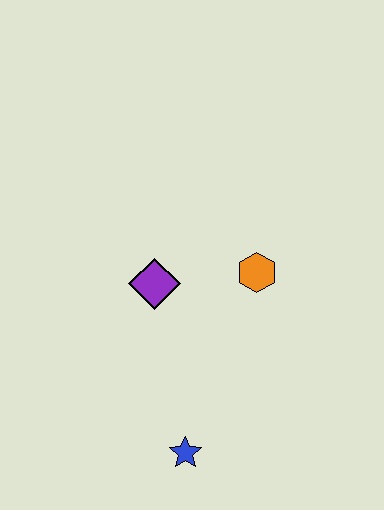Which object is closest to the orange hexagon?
The purple diamond is closest to the orange hexagon.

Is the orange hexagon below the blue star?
No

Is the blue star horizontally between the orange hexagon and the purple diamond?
Yes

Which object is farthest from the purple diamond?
The blue star is farthest from the purple diamond.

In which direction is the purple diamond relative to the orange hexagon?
The purple diamond is to the left of the orange hexagon.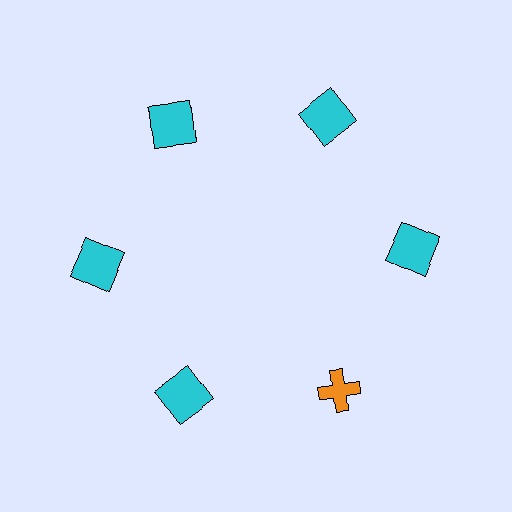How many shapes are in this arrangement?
There are 6 shapes arranged in a ring pattern.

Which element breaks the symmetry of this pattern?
The orange cross at roughly the 5 o'clock position breaks the symmetry. All other shapes are cyan squares.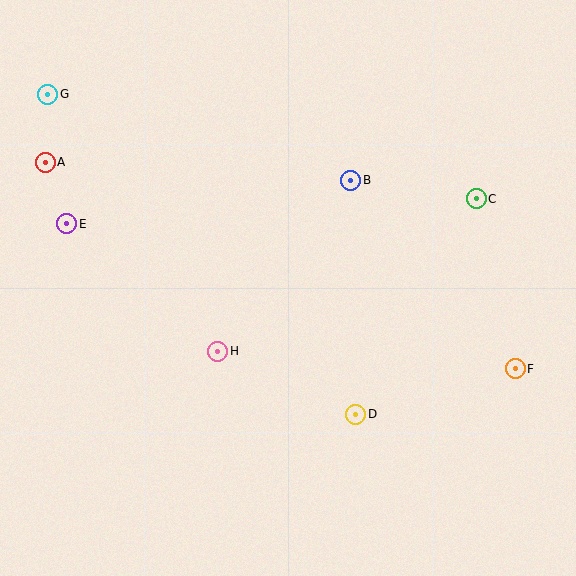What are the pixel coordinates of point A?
Point A is at (45, 162).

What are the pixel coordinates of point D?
Point D is at (356, 414).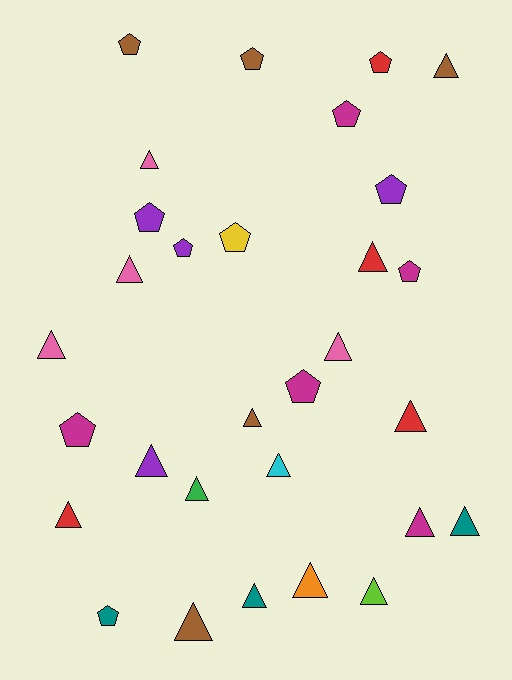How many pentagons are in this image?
There are 12 pentagons.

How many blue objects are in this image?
There are no blue objects.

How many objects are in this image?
There are 30 objects.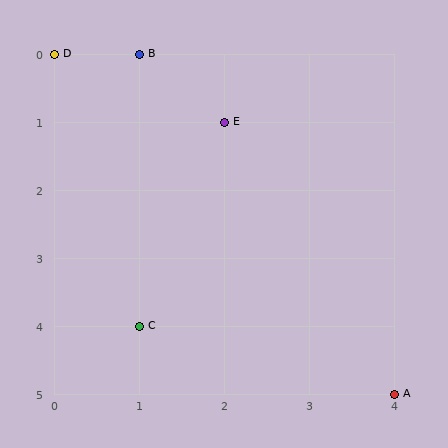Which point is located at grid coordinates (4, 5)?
Point A is at (4, 5).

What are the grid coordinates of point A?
Point A is at grid coordinates (4, 5).